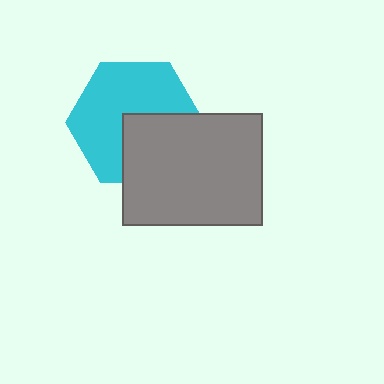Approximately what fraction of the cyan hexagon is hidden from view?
Roughly 37% of the cyan hexagon is hidden behind the gray rectangle.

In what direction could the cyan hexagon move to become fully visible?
The cyan hexagon could move toward the upper-left. That would shift it out from behind the gray rectangle entirely.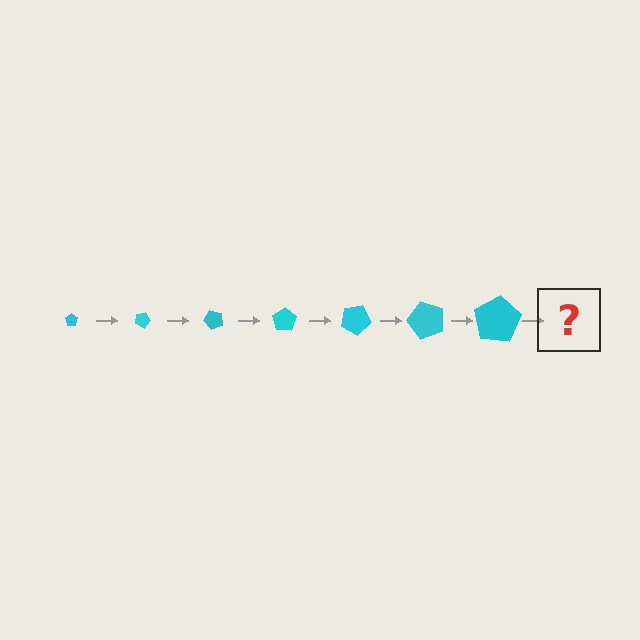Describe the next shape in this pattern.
It should be a pentagon, larger than the previous one and rotated 175 degrees from the start.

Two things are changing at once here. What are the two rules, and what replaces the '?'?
The two rules are that the pentagon grows larger each step and it rotates 25 degrees each step. The '?' should be a pentagon, larger than the previous one and rotated 175 degrees from the start.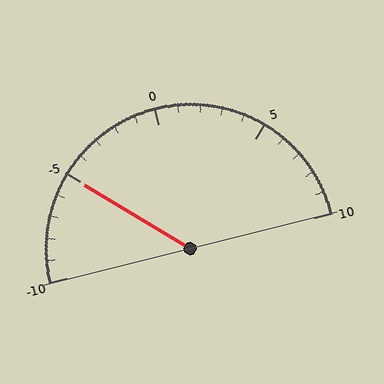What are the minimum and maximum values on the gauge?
The gauge ranges from -10 to 10.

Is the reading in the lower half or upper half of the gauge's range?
The reading is in the lower half of the range (-10 to 10).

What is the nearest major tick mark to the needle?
The nearest major tick mark is -5.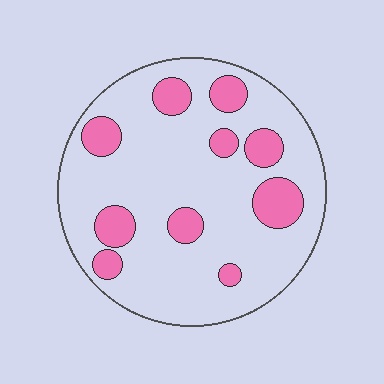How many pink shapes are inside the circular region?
10.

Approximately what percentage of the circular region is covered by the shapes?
Approximately 20%.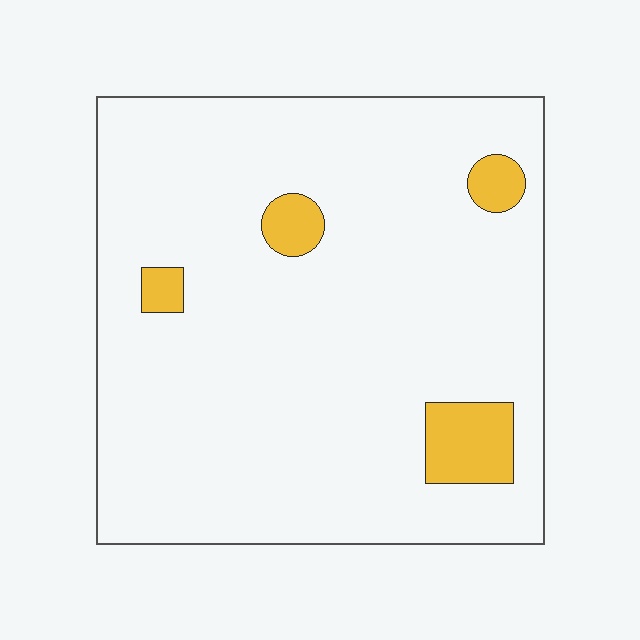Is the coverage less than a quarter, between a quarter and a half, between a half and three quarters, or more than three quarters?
Less than a quarter.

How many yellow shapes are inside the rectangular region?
4.